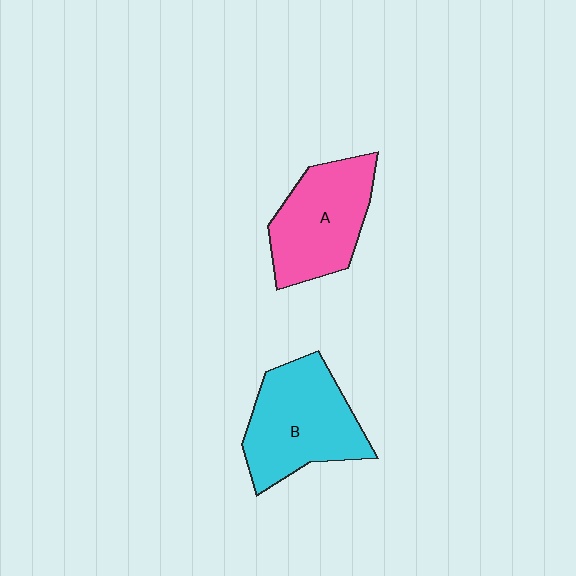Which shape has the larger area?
Shape B (cyan).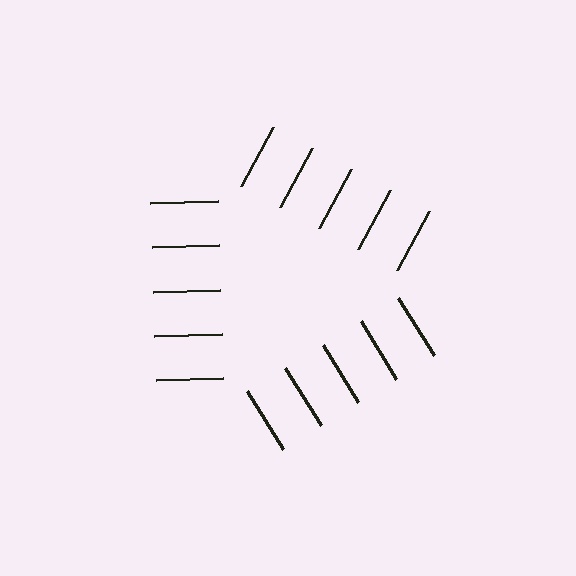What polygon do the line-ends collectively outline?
An illusory triangle — the line segments terminate on its edges but no continuous stroke is drawn.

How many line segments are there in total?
15 — 5 along each of the 3 edges.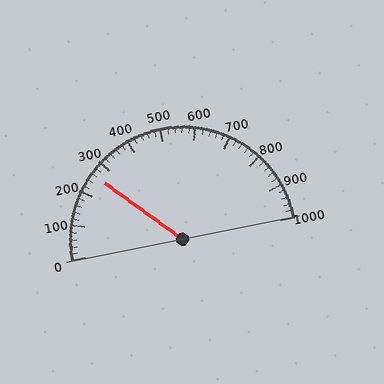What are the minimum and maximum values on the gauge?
The gauge ranges from 0 to 1000.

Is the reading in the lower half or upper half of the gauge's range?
The reading is in the lower half of the range (0 to 1000).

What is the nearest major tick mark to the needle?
The nearest major tick mark is 300.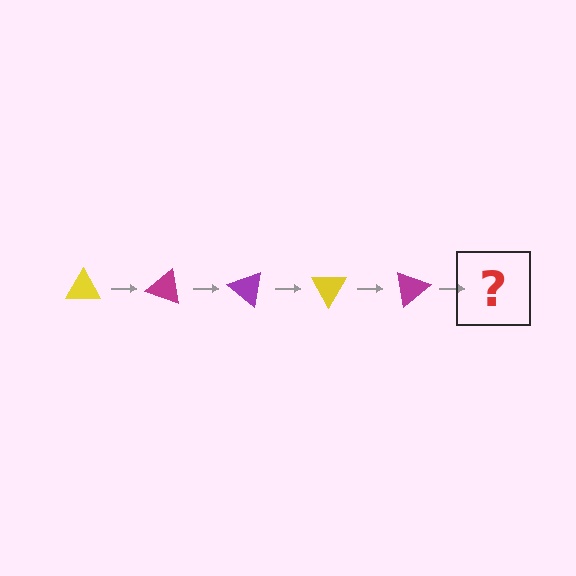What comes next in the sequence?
The next element should be a purple triangle, rotated 100 degrees from the start.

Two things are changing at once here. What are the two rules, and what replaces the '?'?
The two rules are that it rotates 20 degrees each step and the color cycles through yellow, magenta, and purple. The '?' should be a purple triangle, rotated 100 degrees from the start.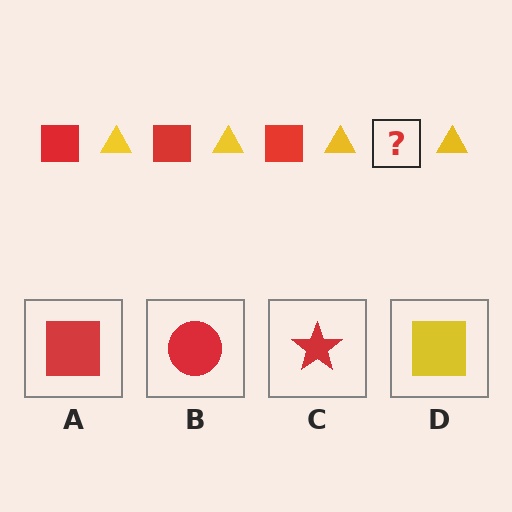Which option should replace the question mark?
Option A.